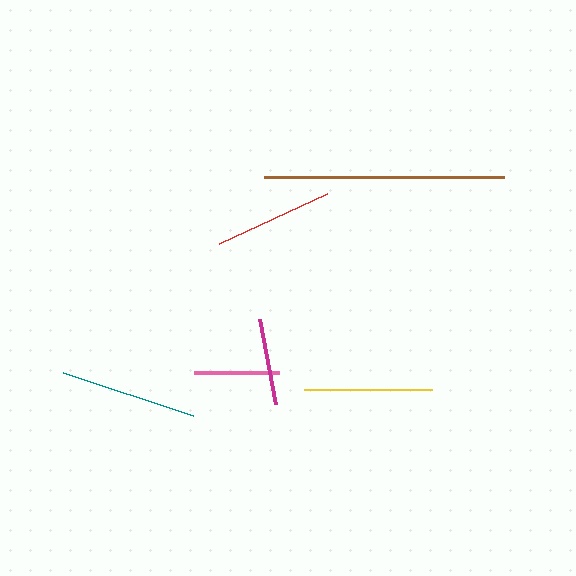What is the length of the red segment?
The red segment is approximately 119 pixels long.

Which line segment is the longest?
The brown line is the longest at approximately 240 pixels.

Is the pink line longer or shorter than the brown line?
The brown line is longer than the pink line.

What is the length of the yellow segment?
The yellow segment is approximately 128 pixels long.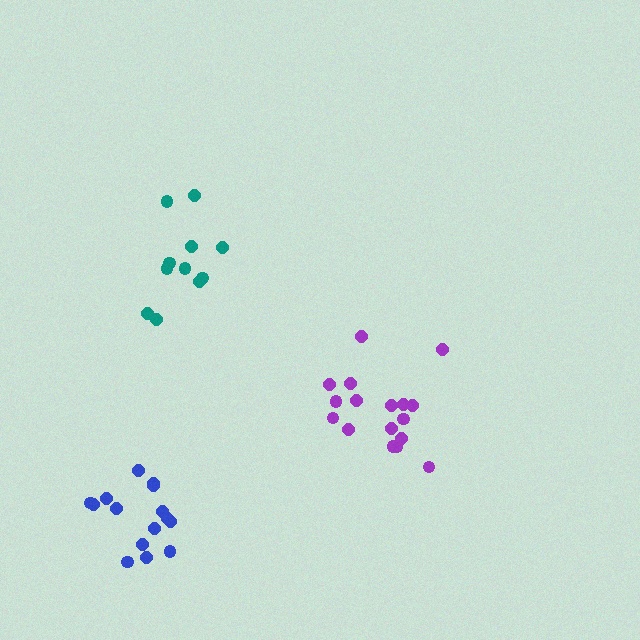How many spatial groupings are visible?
There are 3 spatial groupings.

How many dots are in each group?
Group 1: 17 dots, Group 2: 11 dots, Group 3: 15 dots (43 total).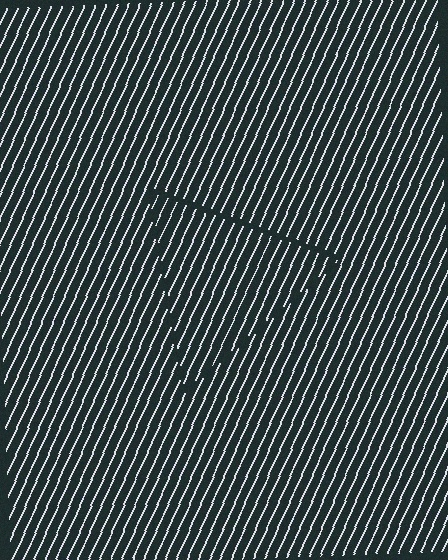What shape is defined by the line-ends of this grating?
An illusory triangle. The interior of the shape contains the same grating, shifted by half a period — the contour is defined by the phase discontinuity where line-ends from the inner and outer gratings abut.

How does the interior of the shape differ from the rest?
The interior of the shape contains the same grating, shifted by half a period — the contour is defined by the phase discontinuity where line-ends from the inner and outer gratings abut.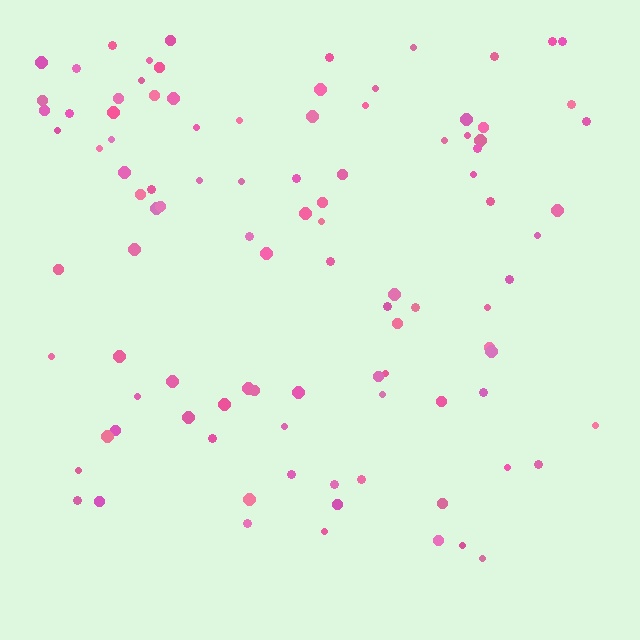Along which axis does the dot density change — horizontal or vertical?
Vertical.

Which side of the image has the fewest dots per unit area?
The bottom.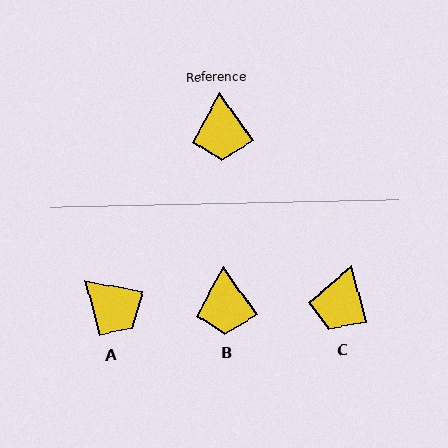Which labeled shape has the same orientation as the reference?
B.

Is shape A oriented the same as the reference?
No, it is off by about 44 degrees.